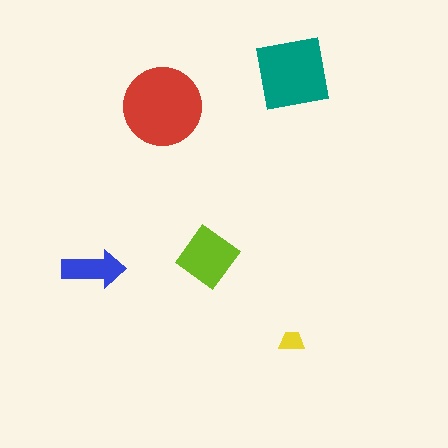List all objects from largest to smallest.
The red circle, the teal square, the lime diamond, the blue arrow, the yellow trapezoid.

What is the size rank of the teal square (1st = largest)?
2nd.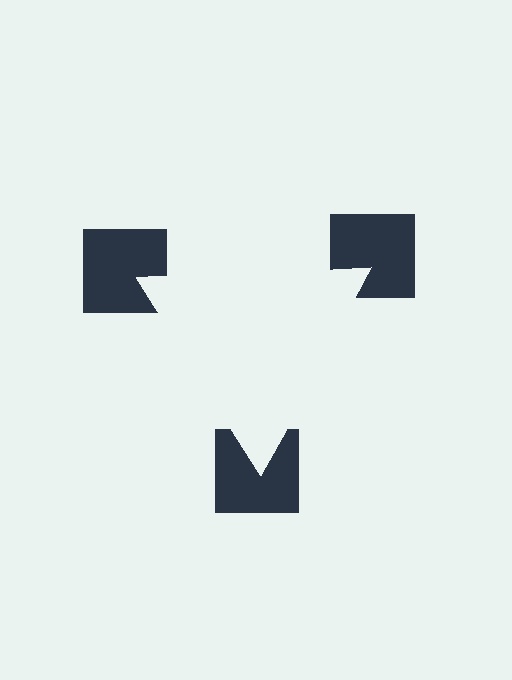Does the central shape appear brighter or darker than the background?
It typically appears slightly brighter than the background, even though no actual brightness change is drawn.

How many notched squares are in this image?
There are 3 — one at each vertex of the illusory triangle.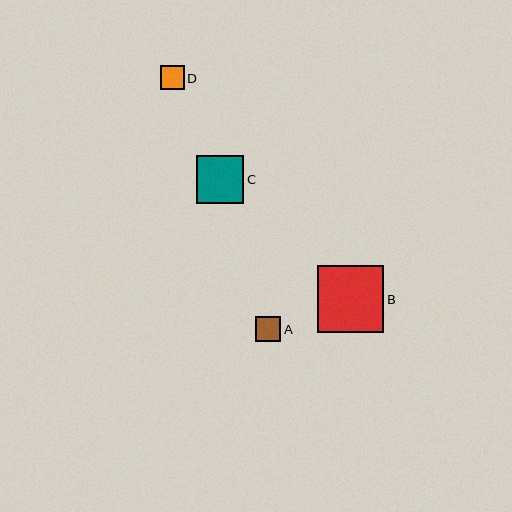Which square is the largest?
Square B is the largest with a size of approximately 67 pixels.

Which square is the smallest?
Square D is the smallest with a size of approximately 24 pixels.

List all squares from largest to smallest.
From largest to smallest: B, C, A, D.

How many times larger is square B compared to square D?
Square B is approximately 2.8 times the size of square D.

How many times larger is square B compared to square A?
Square B is approximately 2.6 times the size of square A.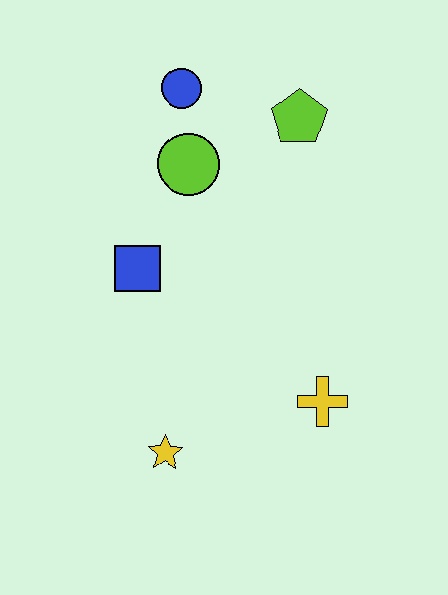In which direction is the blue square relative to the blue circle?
The blue square is below the blue circle.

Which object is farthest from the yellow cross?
The blue circle is farthest from the yellow cross.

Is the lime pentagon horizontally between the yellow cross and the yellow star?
Yes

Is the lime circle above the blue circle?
No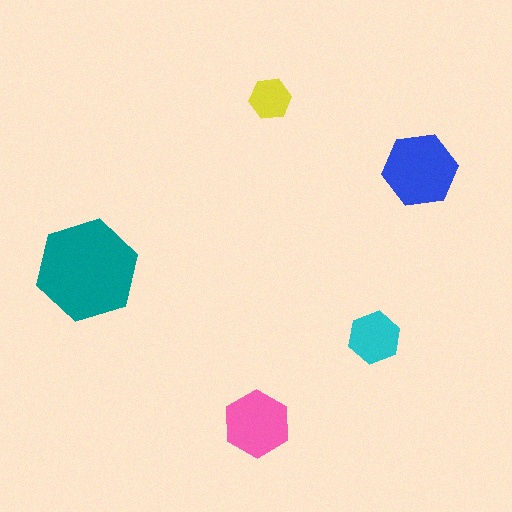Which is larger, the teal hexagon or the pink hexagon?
The teal one.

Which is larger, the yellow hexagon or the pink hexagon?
The pink one.